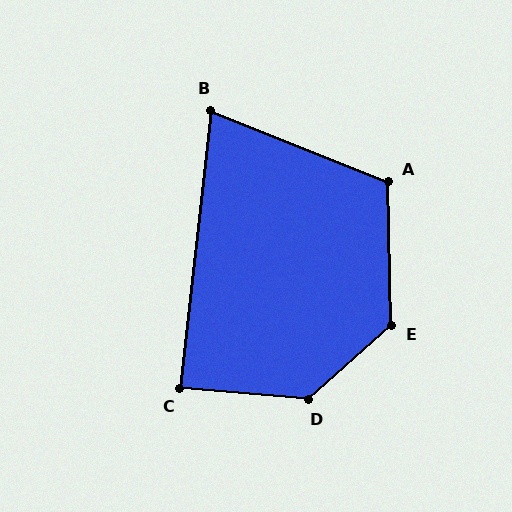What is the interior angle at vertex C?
Approximately 89 degrees (approximately right).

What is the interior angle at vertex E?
Approximately 130 degrees (obtuse).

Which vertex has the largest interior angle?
D, at approximately 134 degrees.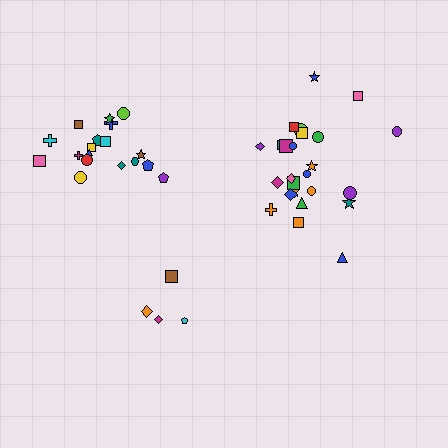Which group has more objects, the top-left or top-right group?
The top-right group.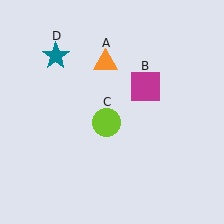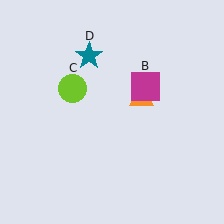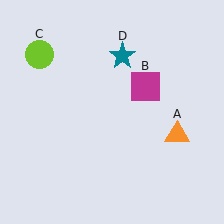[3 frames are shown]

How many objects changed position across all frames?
3 objects changed position: orange triangle (object A), lime circle (object C), teal star (object D).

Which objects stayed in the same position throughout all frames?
Magenta square (object B) remained stationary.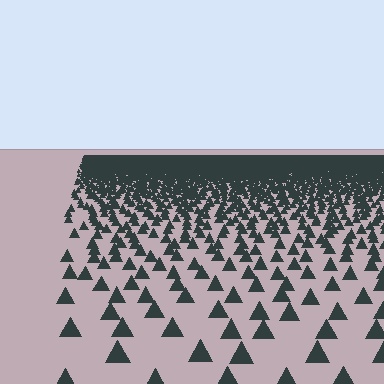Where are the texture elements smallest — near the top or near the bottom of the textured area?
Near the top.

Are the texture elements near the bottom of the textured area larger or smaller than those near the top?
Larger. Near the bottom, elements are closer to the viewer and appear at a bigger on-screen size.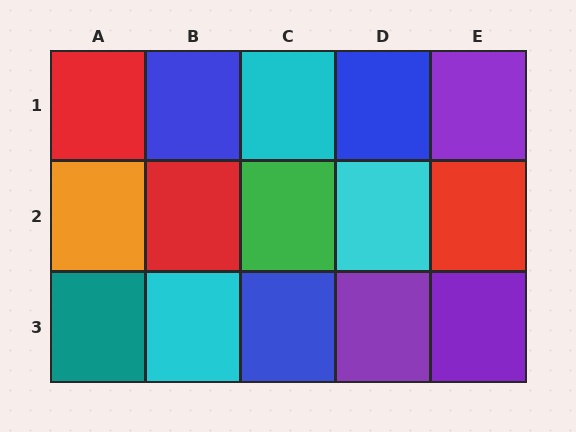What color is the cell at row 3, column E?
Purple.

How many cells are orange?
1 cell is orange.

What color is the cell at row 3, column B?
Cyan.